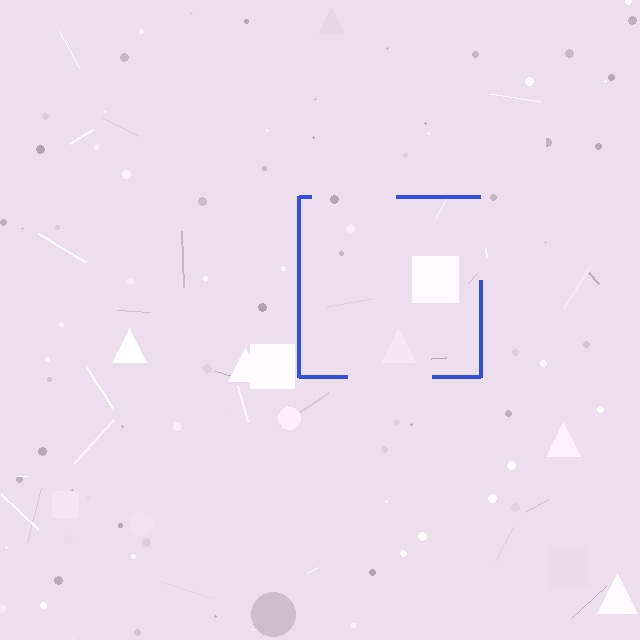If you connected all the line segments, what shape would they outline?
They would outline a square.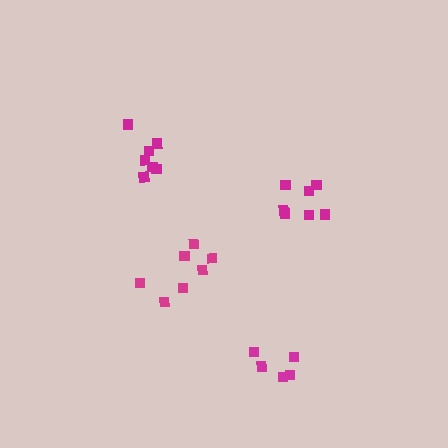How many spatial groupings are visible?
There are 4 spatial groupings.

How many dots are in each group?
Group 1: 7 dots, Group 2: 7 dots, Group 3: 5 dots, Group 4: 7 dots (26 total).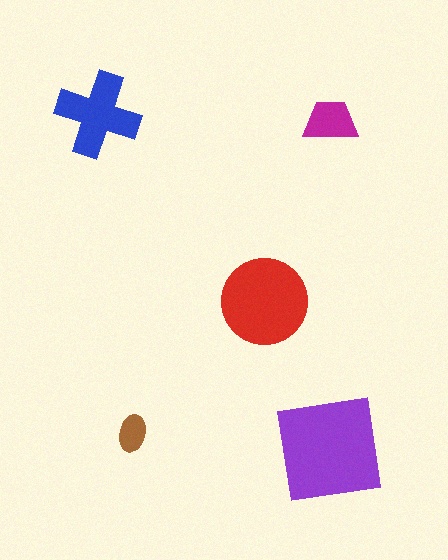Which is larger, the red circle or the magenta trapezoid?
The red circle.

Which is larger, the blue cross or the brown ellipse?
The blue cross.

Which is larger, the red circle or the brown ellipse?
The red circle.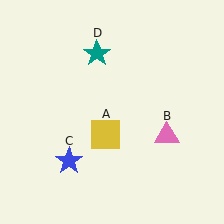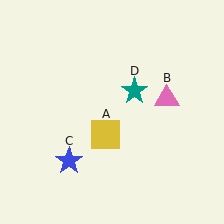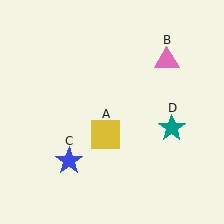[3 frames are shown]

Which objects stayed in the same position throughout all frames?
Yellow square (object A) and blue star (object C) remained stationary.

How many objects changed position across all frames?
2 objects changed position: pink triangle (object B), teal star (object D).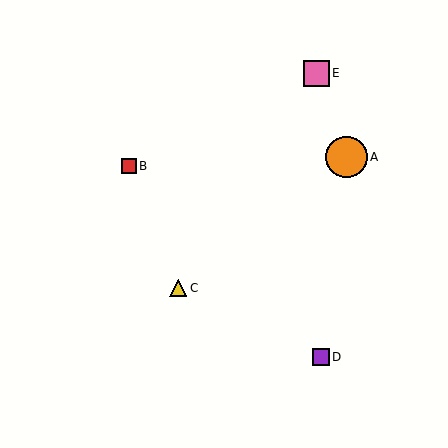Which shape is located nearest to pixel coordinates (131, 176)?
The red square (labeled B) at (129, 166) is nearest to that location.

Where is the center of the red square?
The center of the red square is at (129, 166).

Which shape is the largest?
The orange circle (labeled A) is the largest.